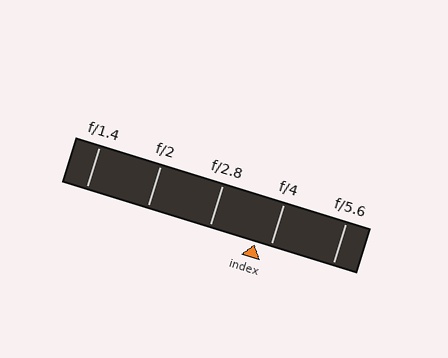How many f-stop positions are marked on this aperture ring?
There are 5 f-stop positions marked.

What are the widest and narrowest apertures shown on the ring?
The widest aperture shown is f/1.4 and the narrowest is f/5.6.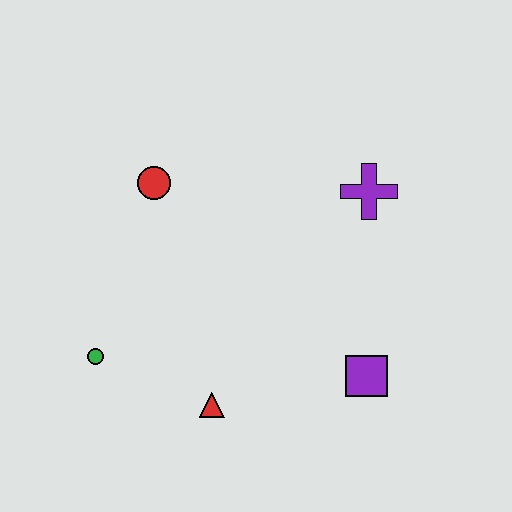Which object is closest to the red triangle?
The green circle is closest to the red triangle.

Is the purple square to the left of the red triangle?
No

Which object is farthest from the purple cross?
The green circle is farthest from the purple cross.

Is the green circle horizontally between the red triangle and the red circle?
No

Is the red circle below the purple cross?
No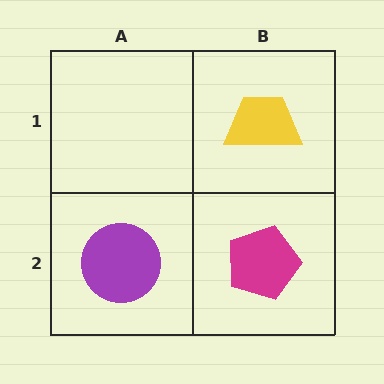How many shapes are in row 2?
2 shapes.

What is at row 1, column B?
A yellow trapezoid.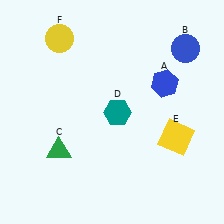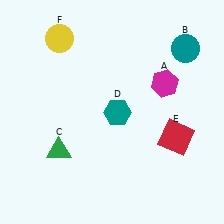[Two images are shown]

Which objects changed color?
A changed from blue to magenta. B changed from blue to teal. E changed from yellow to red.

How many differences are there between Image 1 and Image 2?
There are 3 differences between the two images.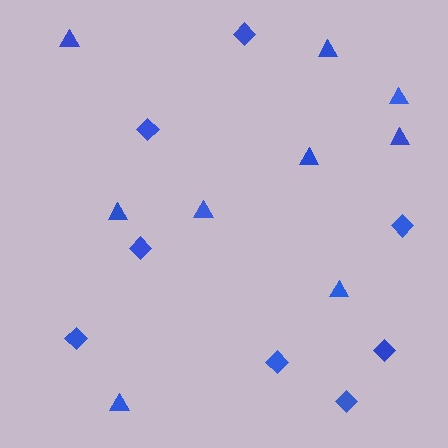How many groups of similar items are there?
There are 2 groups: one group of diamonds (8) and one group of triangles (9).